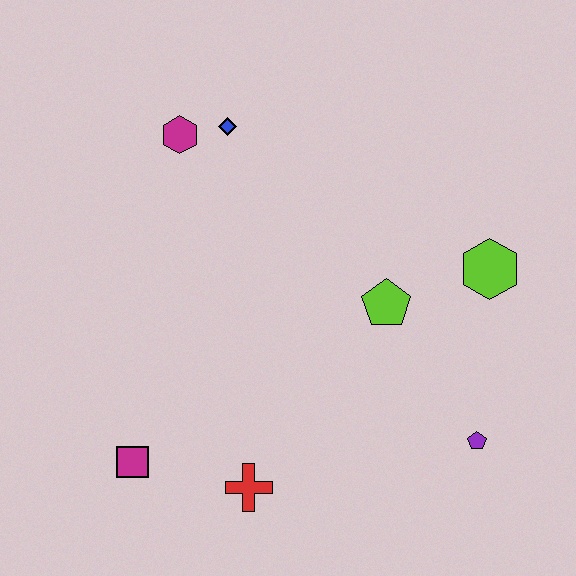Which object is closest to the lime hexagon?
The lime pentagon is closest to the lime hexagon.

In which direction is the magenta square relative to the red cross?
The magenta square is to the left of the red cross.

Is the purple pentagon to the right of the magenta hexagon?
Yes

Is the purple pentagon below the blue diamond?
Yes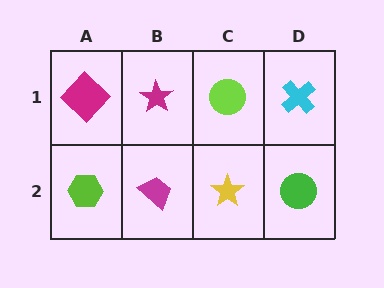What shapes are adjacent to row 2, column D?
A cyan cross (row 1, column D), a yellow star (row 2, column C).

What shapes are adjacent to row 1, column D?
A green circle (row 2, column D), a lime circle (row 1, column C).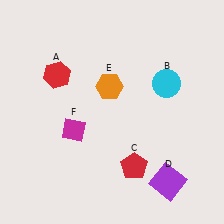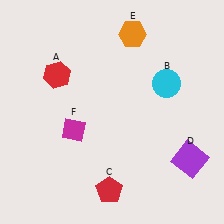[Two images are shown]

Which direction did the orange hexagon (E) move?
The orange hexagon (E) moved up.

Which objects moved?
The objects that moved are: the red pentagon (C), the purple square (D), the orange hexagon (E).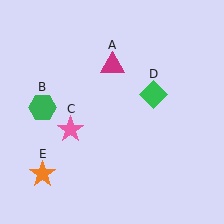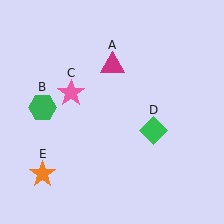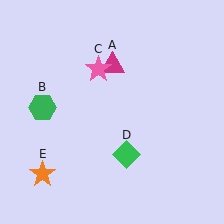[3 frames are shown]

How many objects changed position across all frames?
2 objects changed position: pink star (object C), green diamond (object D).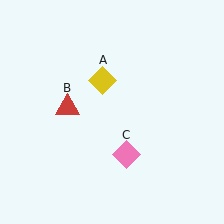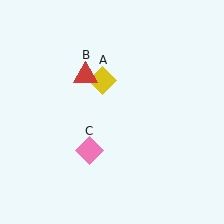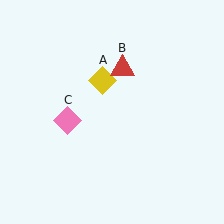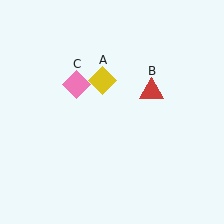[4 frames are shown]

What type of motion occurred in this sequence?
The red triangle (object B), pink diamond (object C) rotated clockwise around the center of the scene.